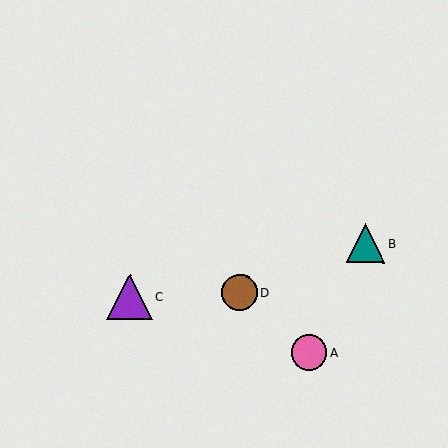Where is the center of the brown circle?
The center of the brown circle is at (240, 293).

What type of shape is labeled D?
Shape D is a brown circle.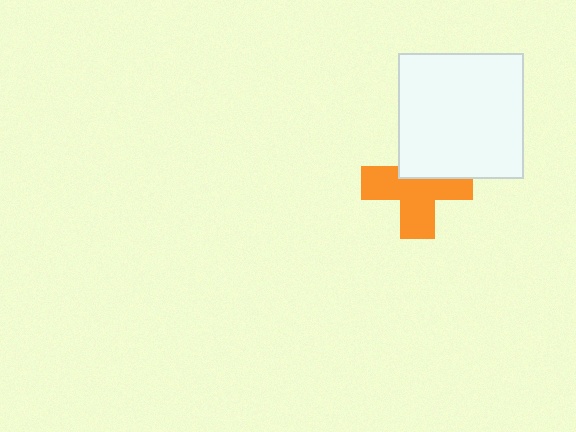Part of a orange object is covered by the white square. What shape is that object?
It is a cross.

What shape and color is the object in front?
The object in front is a white square.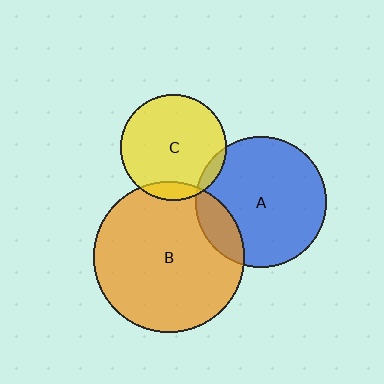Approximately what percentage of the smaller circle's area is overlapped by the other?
Approximately 5%.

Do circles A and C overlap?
Yes.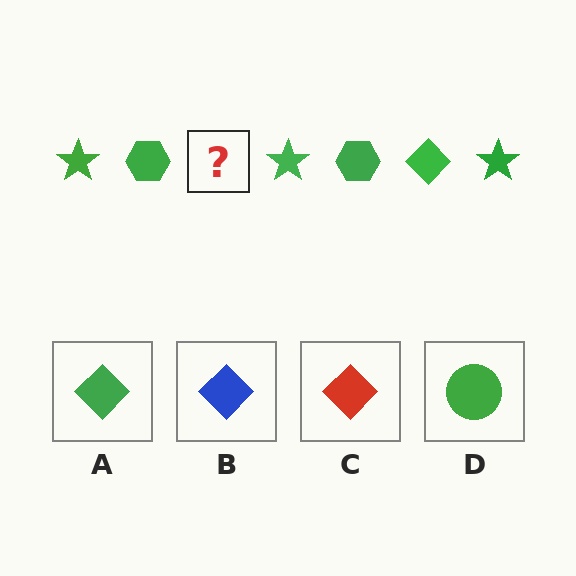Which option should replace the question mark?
Option A.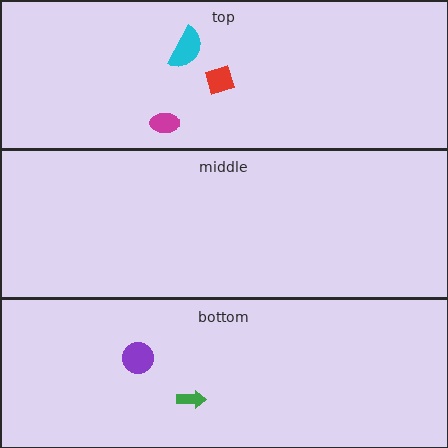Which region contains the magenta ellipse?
The top region.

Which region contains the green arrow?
The bottom region.